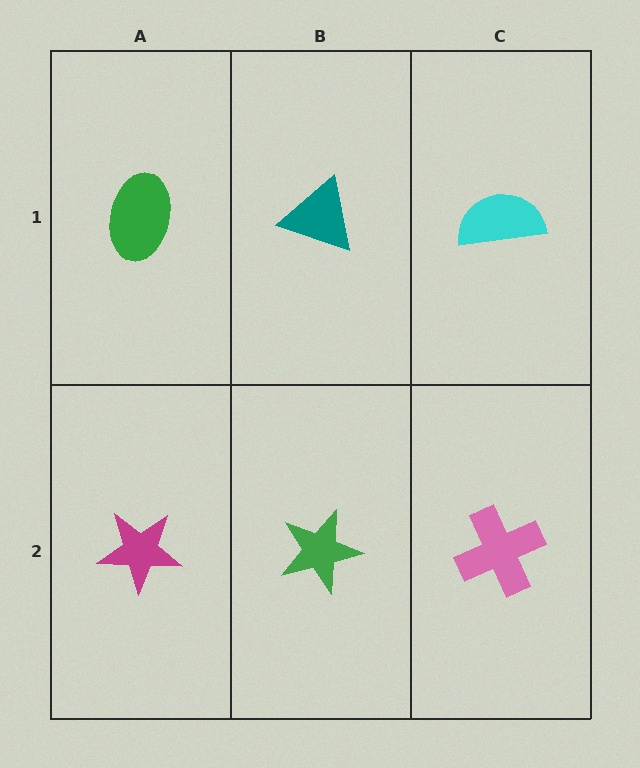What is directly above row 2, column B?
A teal triangle.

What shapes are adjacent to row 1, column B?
A green star (row 2, column B), a green ellipse (row 1, column A), a cyan semicircle (row 1, column C).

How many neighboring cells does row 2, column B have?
3.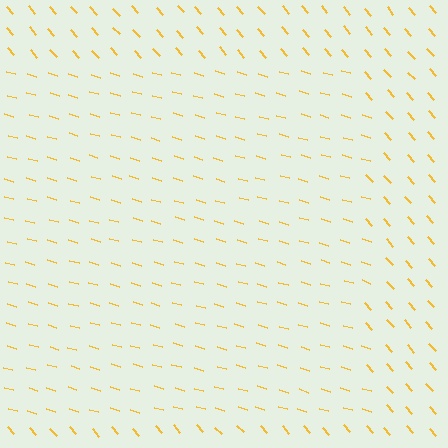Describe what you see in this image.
The image is filled with small yellow line segments. A rectangle region in the image has lines oriented differently from the surrounding lines, creating a visible texture boundary.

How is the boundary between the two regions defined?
The boundary is defined purely by a change in line orientation (approximately 32 degrees difference). All lines are the same color and thickness.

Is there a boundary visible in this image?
Yes, there is a texture boundary formed by a change in line orientation.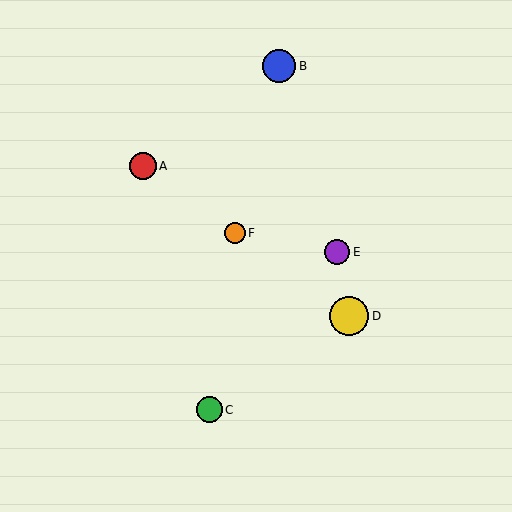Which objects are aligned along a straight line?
Objects A, D, F are aligned along a straight line.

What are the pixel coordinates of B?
Object B is at (279, 66).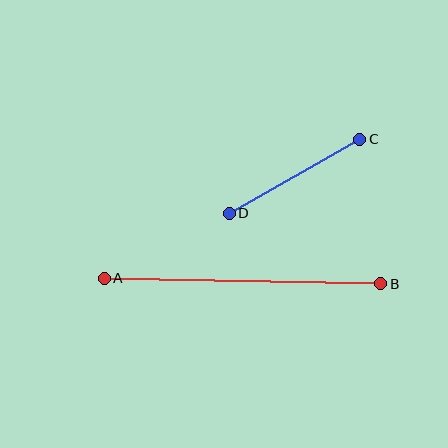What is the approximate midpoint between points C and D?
The midpoint is at approximately (294, 176) pixels.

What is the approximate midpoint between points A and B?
The midpoint is at approximately (243, 281) pixels.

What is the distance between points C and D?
The distance is approximately 150 pixels.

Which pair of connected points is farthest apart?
Points A and B are farthest apart.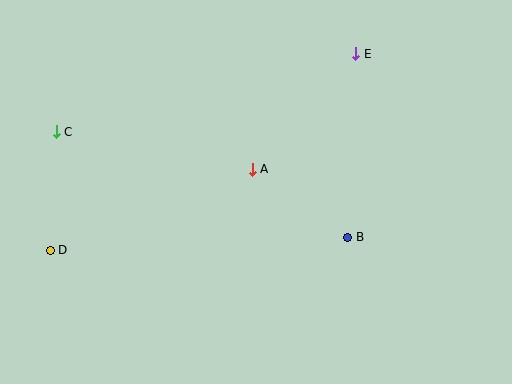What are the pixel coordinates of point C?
Point C is at (56, 132).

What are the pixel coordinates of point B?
Point B is at (348, 237).